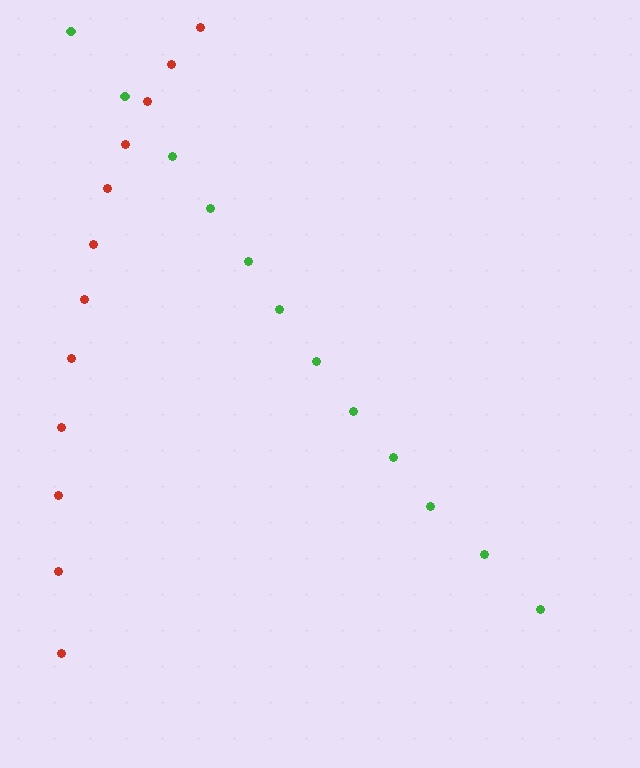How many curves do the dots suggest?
There are 2 distinct paths.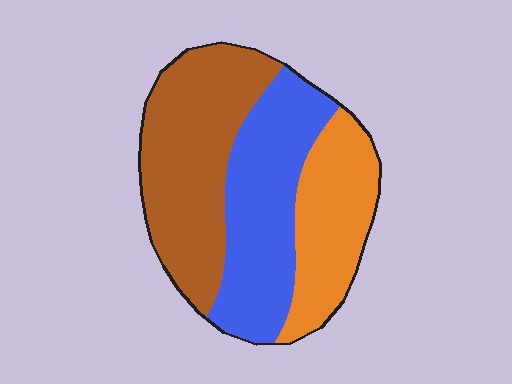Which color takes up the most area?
Brown, at roughly 40%.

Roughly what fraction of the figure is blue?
Blue takes up about one third (1/3) of the figure.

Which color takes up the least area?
Orange, at roughly 25%.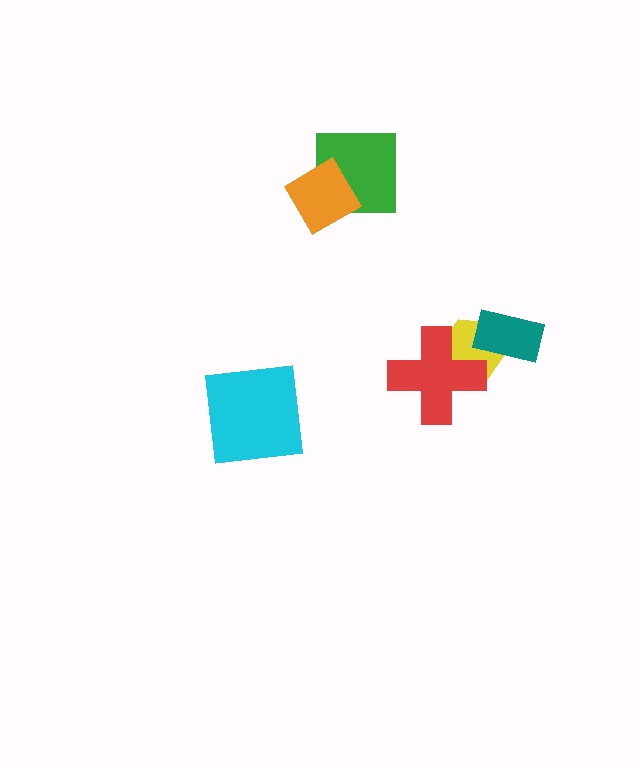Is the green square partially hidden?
Yes, it is partially covered by another shape.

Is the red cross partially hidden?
No, no other shape covers it.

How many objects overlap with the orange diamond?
1 object overlaps with the orange diamond.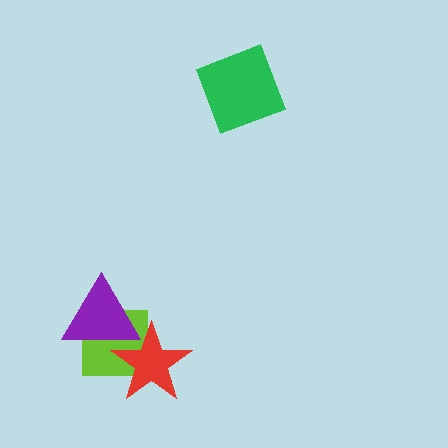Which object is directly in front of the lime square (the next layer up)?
The red star is directly in front of the lime square.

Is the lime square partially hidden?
Yes, it is partially covered by another shape.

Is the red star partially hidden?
Yes, it is partially covered by another shape.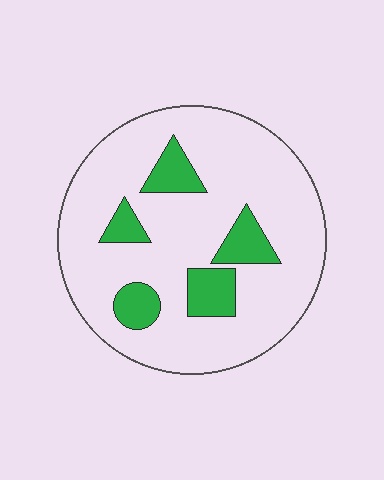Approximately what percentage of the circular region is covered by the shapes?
Approximately 15%.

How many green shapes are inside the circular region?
5.